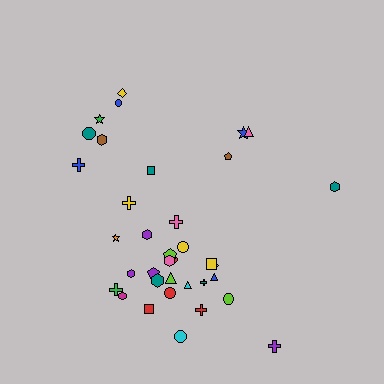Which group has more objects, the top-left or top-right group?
The top-left group.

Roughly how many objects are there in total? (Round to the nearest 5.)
Roughly 35 objects in total.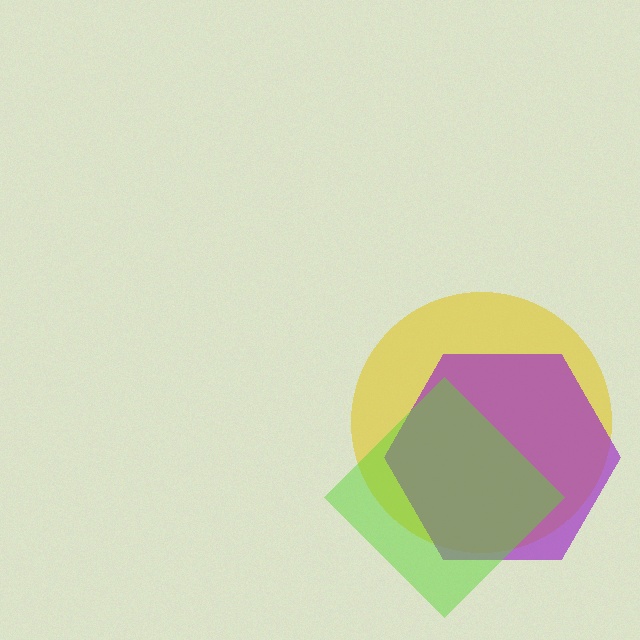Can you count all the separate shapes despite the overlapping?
Yes, there are 3 separate shapes.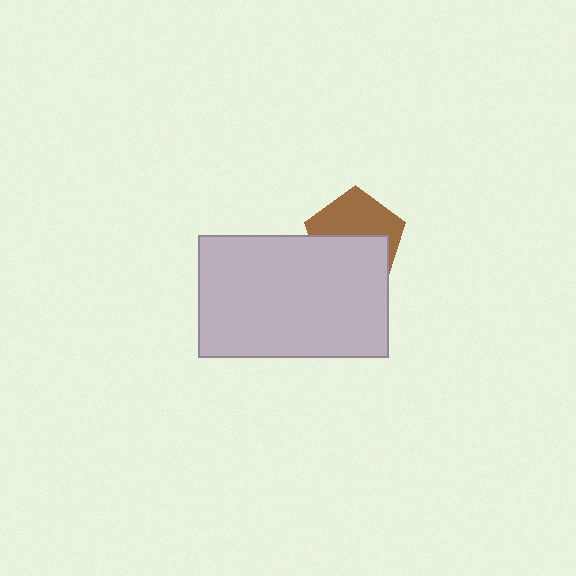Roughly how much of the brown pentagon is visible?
About half of it is visible (roughly 50%).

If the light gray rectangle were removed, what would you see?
You would see the complete brown pentagon.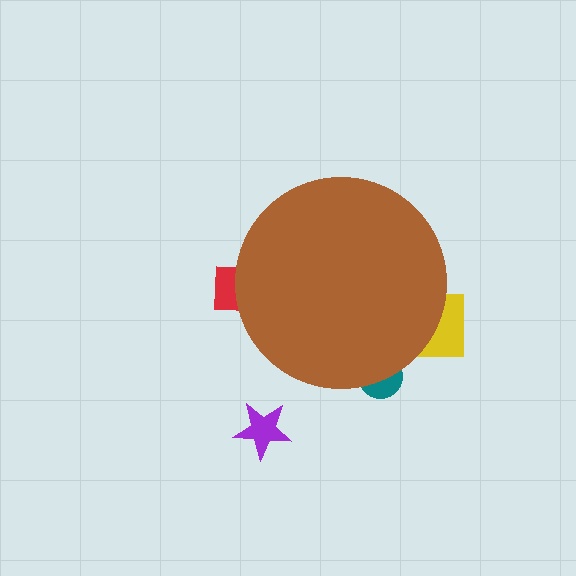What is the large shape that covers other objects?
A brown circle.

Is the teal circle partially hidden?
Yes, the teal circle is partially hidden behind the brown circle.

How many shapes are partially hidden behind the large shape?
3 shapes are partially hidden.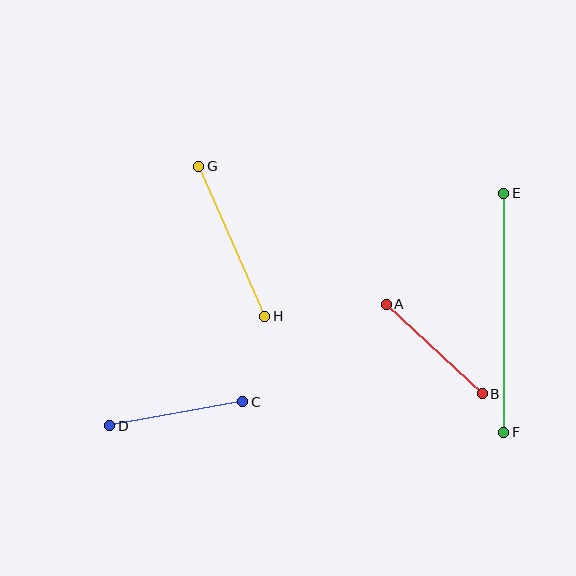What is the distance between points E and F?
The distance is approximately 239 pixels.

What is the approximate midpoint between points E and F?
The midpoint is at approximately (504, 313) pixels.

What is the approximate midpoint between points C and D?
The midpoint is at approximately (176, 414) pixels.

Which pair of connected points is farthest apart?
Points E and F are farthest apart.